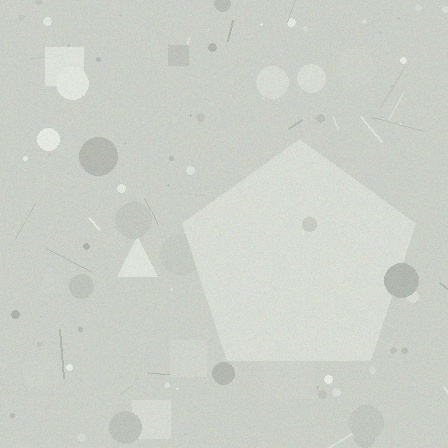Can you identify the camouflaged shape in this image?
The camouflaged shape is a pentagon.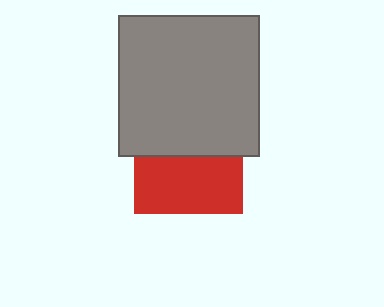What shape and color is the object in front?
The object in front is a gray square.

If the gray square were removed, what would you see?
You would see the complete red square.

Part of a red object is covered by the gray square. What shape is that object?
It is a square.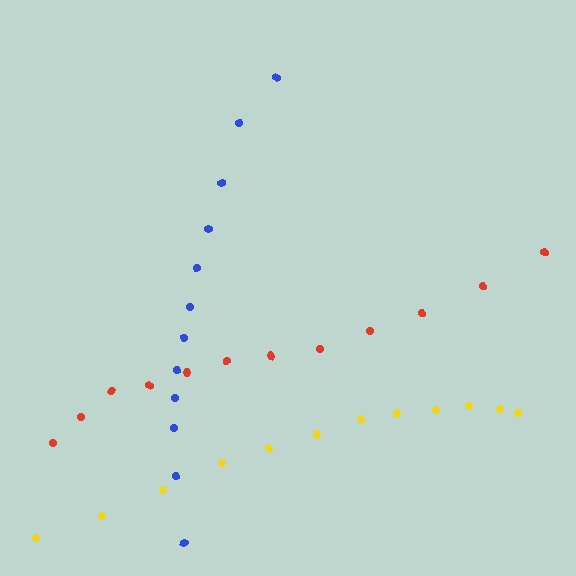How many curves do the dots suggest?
There are 3 distinct paths.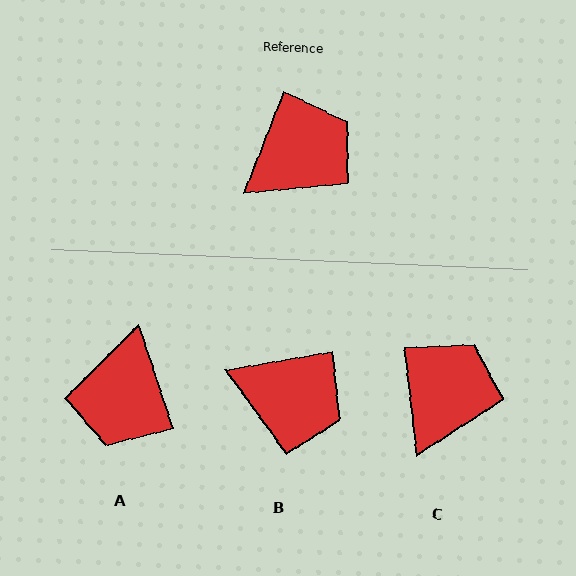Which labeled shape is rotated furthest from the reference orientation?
A, about 140 degrees away.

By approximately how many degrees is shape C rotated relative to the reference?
Approximately 28 degrees counter-clockwise.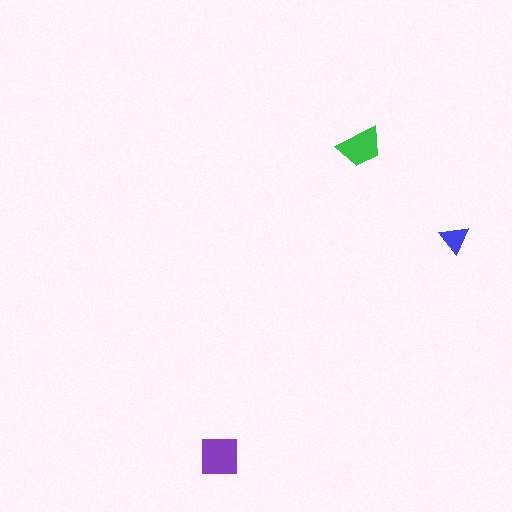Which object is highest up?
The green trapezoid is topmost.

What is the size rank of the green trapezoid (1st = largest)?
2nd.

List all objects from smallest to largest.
The blue triangle, the green trapezoid, the purple square.